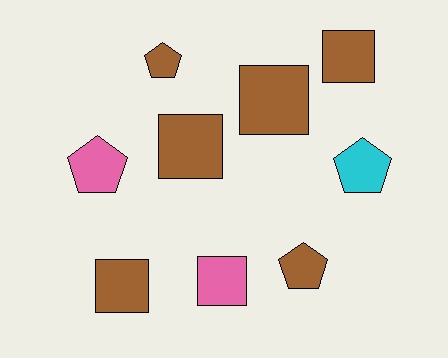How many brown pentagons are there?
There are 2 brown pentagons.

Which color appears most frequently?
Brown, with 6 objects.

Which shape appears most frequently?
Square, with 5 objects.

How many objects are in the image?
There are 9 objects.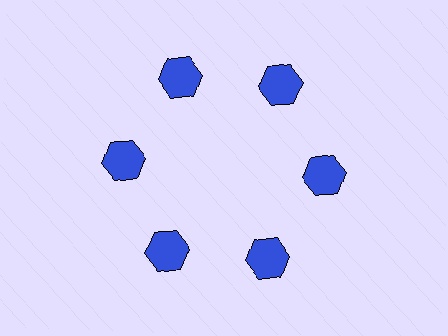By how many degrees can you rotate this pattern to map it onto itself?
The pattern maps onto itself every 60 degrees of rotation.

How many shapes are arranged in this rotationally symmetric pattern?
There are 6 shapes, arranged in 6 groups of 1.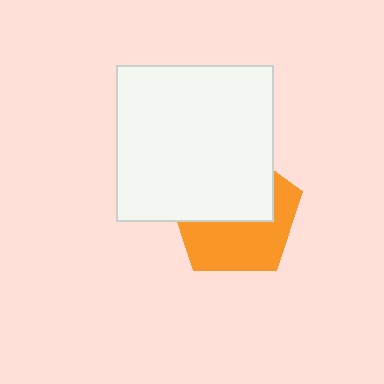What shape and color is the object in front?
The object in front is a white square.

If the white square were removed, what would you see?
You would see the complete orange pentagon.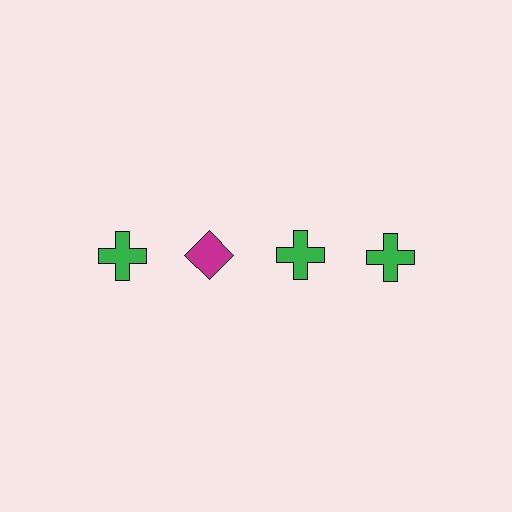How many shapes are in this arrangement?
There are 4 shapes arranged in a grid pattern.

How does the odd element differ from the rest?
It differs in both color (magenta instead of green) and shape (diamond instead of cross).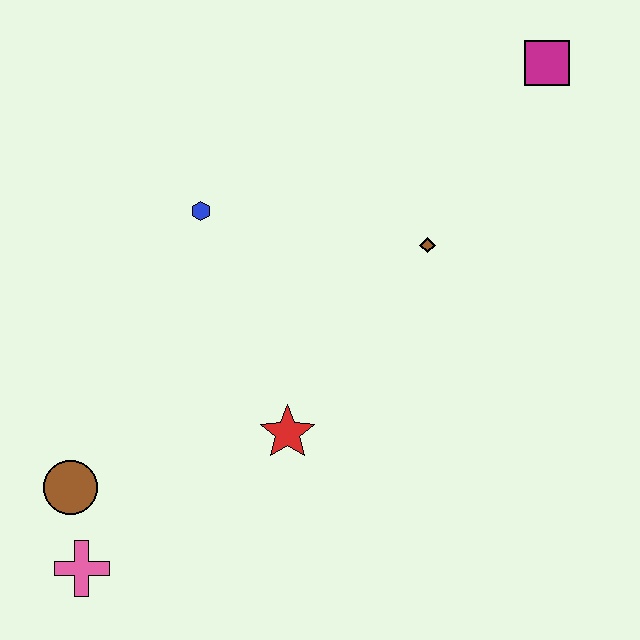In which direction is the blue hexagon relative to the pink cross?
The blue hexagon is above the pink cross.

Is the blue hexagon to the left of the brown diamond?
Yes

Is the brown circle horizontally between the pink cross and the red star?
No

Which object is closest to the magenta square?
The brown diamond is closest to the magenta square.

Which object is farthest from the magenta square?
The pink cross is farthest from the magenta square.